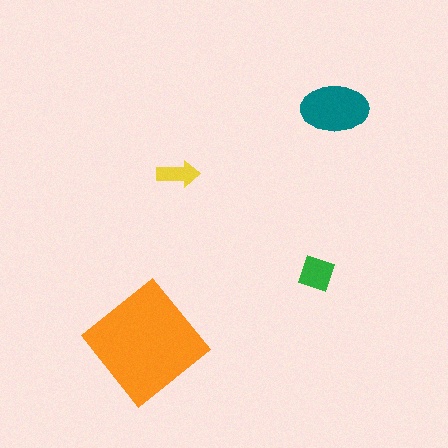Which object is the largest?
The orange diamond.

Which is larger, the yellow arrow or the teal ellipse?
The teal ellipse.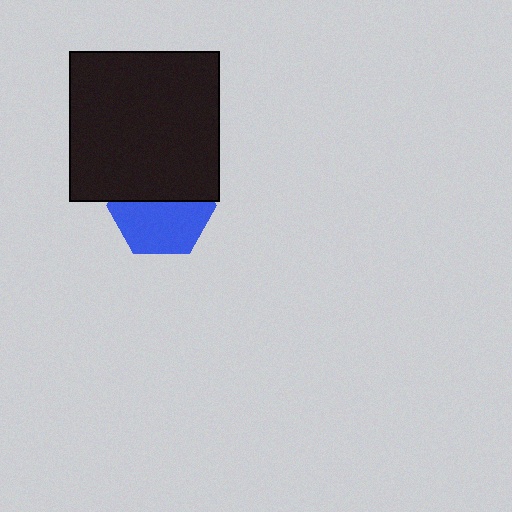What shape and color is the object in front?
The object in front is a black square.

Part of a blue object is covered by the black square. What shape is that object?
It is a hexagon.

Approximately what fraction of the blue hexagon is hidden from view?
Roughly 45% of the blue hexagon is hidden behind the black square.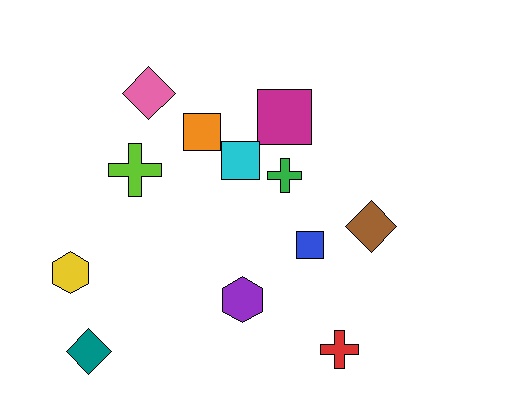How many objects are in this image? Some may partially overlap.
There are 12 objects.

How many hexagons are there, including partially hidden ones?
There are 2 hexagons.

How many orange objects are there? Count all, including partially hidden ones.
There is 1 orange object.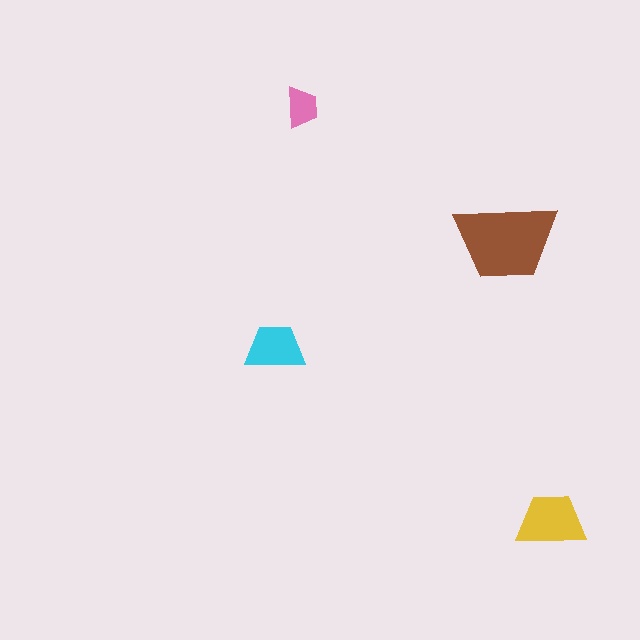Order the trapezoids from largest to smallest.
the brown one, the yellow one, the cyan one, the pink one.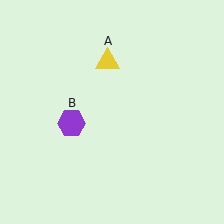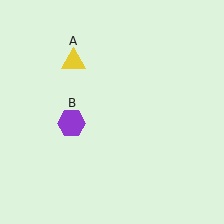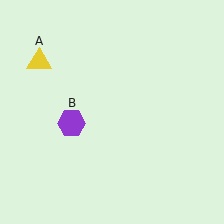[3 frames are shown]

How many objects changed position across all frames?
1 object changed position: yellow triangle (object A).